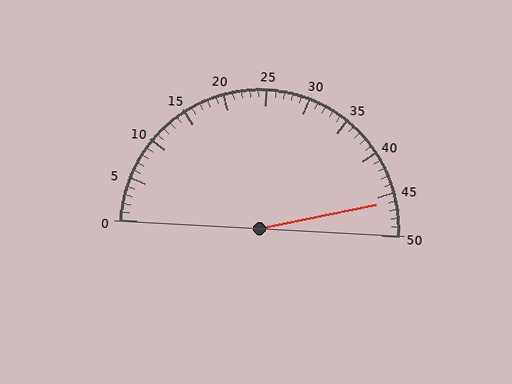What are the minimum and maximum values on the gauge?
The gauge ranges from 0 to 50.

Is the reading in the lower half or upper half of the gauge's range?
The reading is in the upper half of the range (0 to 50).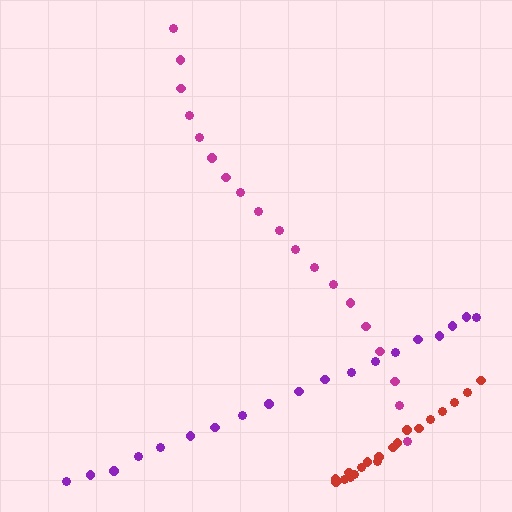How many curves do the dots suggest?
There are 3 distinct paths.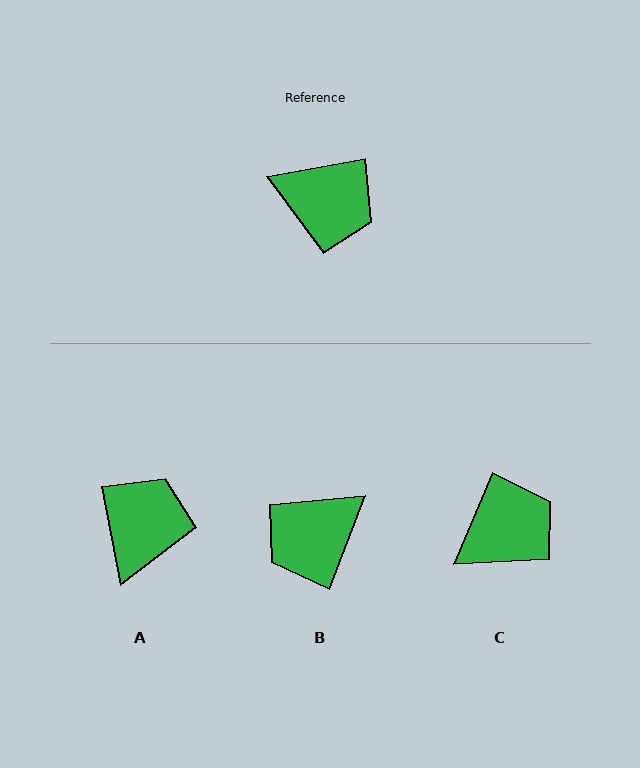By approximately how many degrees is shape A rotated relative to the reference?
Approximately 91 degrees counter-clockwise.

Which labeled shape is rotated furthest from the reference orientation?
B, about 121 degrees away.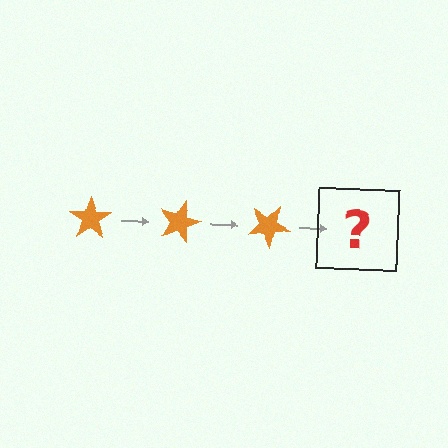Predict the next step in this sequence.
The next step is an orange star rotated 45 degrees.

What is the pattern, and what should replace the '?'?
The pattern is that the star rotates 15 degrees each step. The '?' should be an orange star rotated 45 degrees.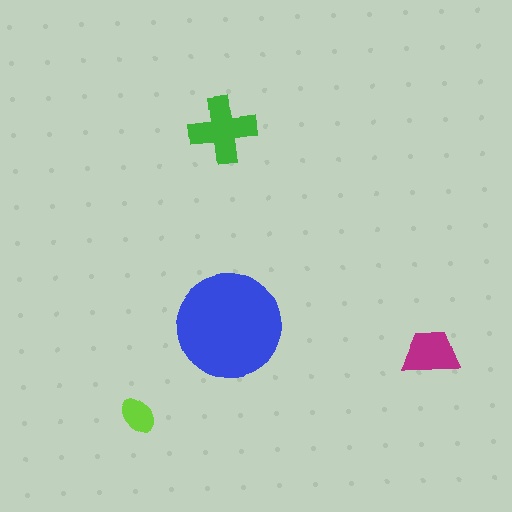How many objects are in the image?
There are 4 objects in the image.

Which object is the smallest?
The lime ellipse.